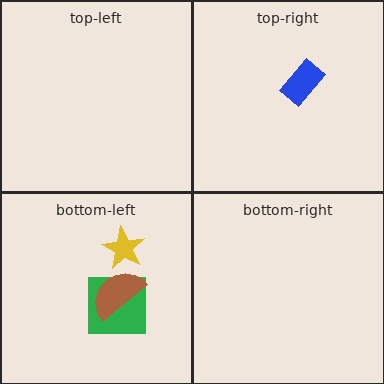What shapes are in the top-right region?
The blue rectangle.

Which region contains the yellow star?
The bottom-left region.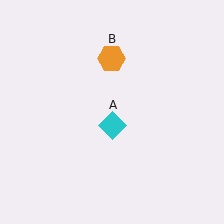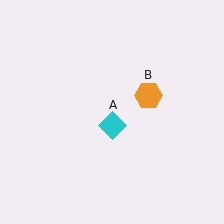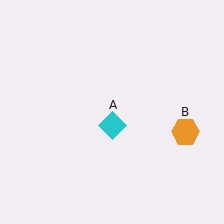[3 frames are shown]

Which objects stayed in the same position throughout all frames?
Cyan diamond (object A) remained stationary.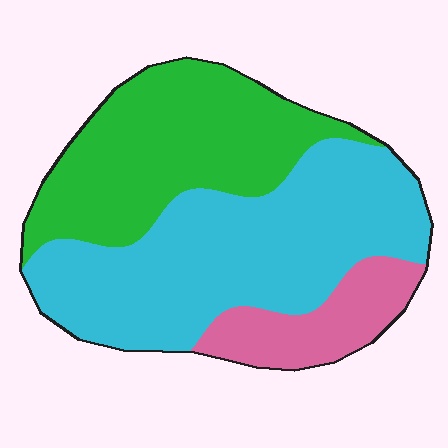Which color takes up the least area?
Pink, at roughly 15%.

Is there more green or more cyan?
Cyan.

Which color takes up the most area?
Cyan, at roughly 50%.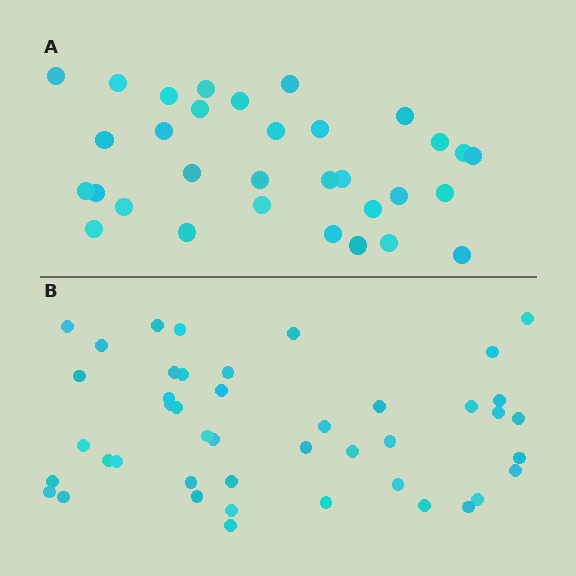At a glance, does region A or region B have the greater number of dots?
Region B (the bottom region) has more dots.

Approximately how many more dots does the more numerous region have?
Region B has roughly 12 or so more dots than region A.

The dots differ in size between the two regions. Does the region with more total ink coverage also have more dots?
No. Region A has more total ink coverage because its dots are larger, but region B actually contains more individual dots. Total area can be misleading — the number of items is what matters here.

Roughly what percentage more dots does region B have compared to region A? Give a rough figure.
About 40% more.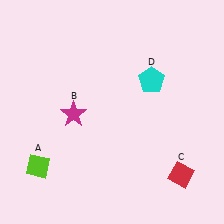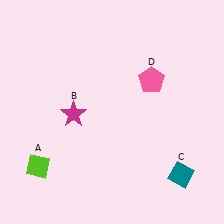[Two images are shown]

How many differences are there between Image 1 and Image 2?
There are 2 differences between the two images.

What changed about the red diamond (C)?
In Image 1, C is red. In Image 2, it changed to teal.